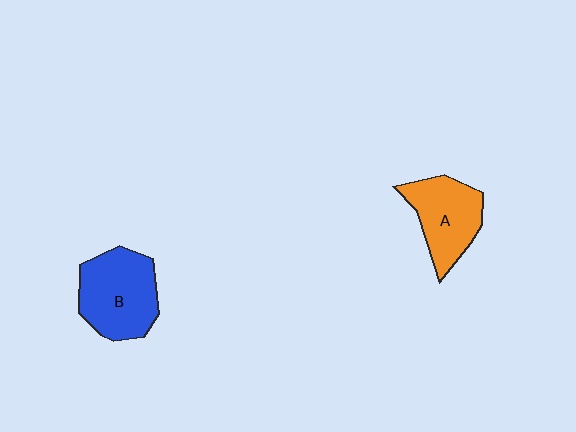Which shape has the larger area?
Shape B (blue).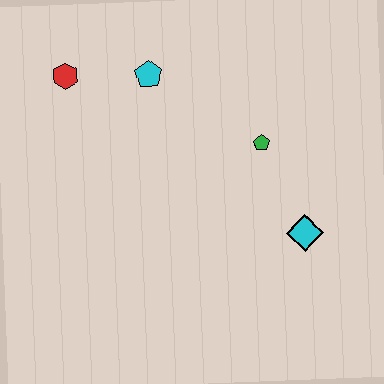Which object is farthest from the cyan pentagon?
The cyan diamond is farthest from the cyan pentagon.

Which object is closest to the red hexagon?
The cyan pentagon is closest to the red hexagon.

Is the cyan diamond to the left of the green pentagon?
No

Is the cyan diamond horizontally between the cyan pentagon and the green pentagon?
No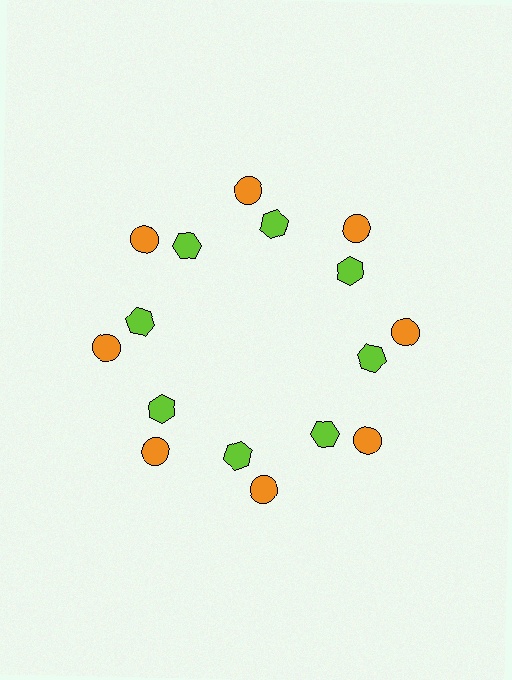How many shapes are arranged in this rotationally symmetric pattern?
There are 16 shapes, arranged in 8 groups of 2.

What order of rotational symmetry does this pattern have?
This pattern has 8-fold rotational symmetry.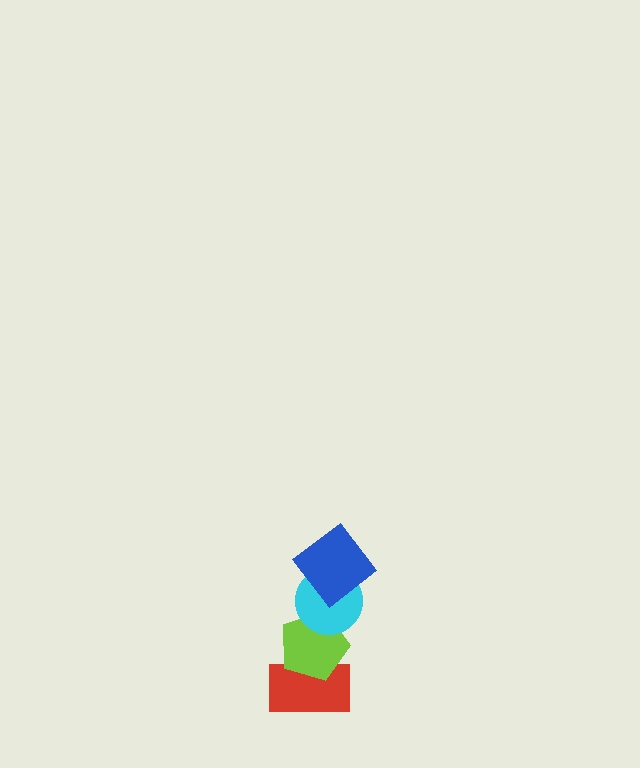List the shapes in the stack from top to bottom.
From top to bottom: the blue diamond, the cyan circle, the lime pentagon, the red rectangle.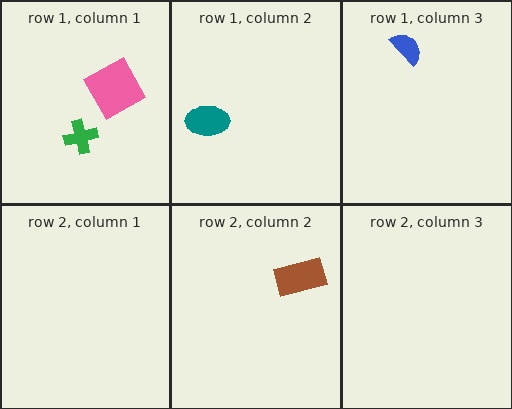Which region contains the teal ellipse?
The row 1, column 2 region.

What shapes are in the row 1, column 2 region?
The teal ellipse.